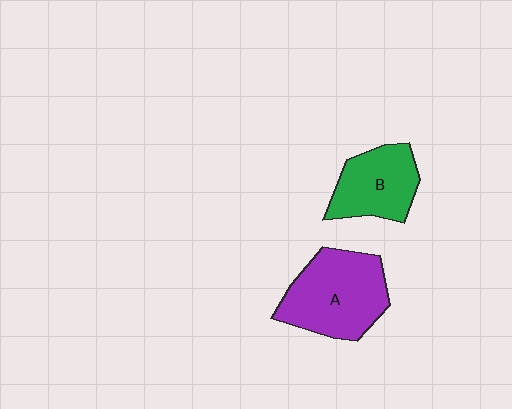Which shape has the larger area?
Shape A (purple).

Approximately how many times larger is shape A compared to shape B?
Approximately 1.4 times.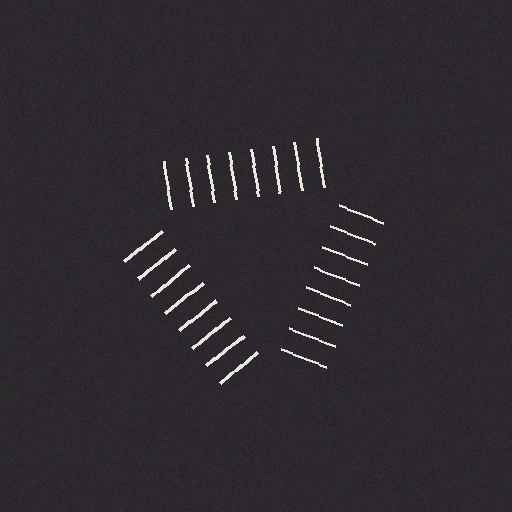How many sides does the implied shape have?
3 sides — the line-ends trace a triangle.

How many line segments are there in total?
24 — 8 along each of the 3 edges.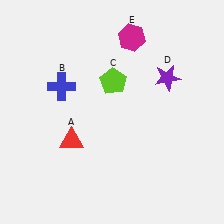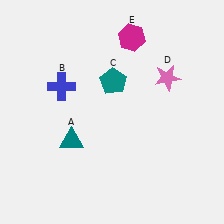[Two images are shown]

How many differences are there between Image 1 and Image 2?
There are 3 differences between the two images.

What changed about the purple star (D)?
In Image 1, D is purple. In Image 2, it changed to pink.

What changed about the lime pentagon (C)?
In Image 1, C is lime. In Image 2, it changed to teal.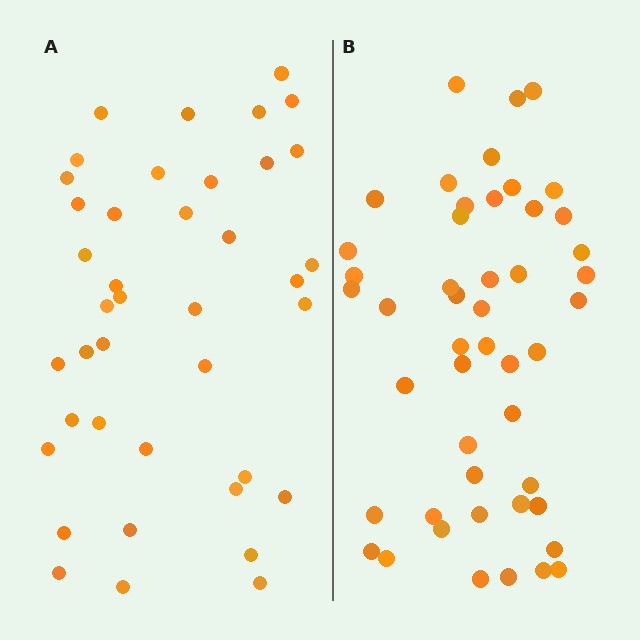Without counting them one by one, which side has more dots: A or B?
Region B (the right region) has more dots.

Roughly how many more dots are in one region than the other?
Region B has roughly 8 or so more dots than region A.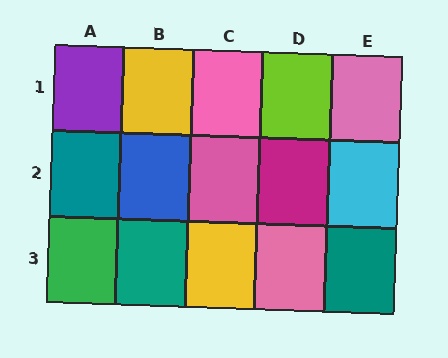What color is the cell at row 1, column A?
Purple.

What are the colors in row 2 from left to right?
Teal, blue, pink, magenta, cyan.